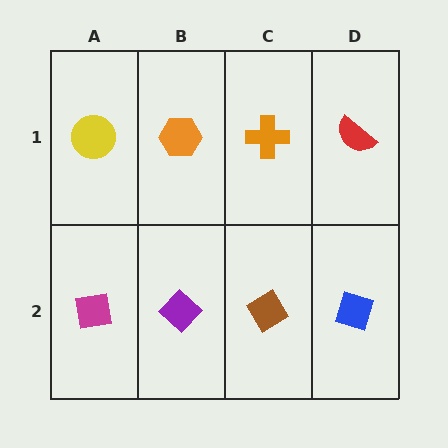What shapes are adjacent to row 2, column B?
An orange hexagon (row 1, column B), a magenta square (row 2, column A), a brown diamond (row 2, column C).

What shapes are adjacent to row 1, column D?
A blue diamond (row 2, column D), an orange cross (row 1, column C).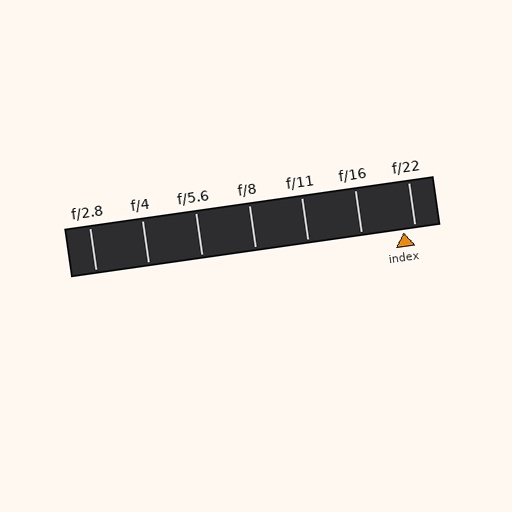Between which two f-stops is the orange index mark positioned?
The index mark is between f/16 and f/22.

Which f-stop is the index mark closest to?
The index mark is closest to f/22.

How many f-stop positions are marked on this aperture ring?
There are 7 f-stop positions marked.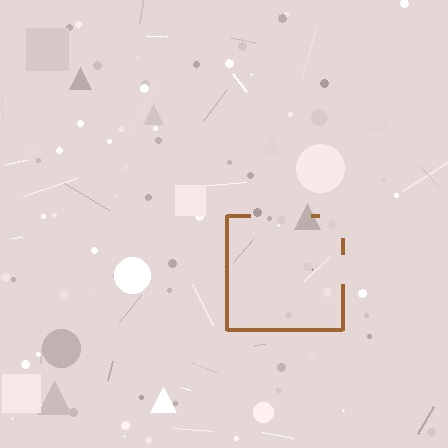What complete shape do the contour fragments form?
The contour fragments form a square.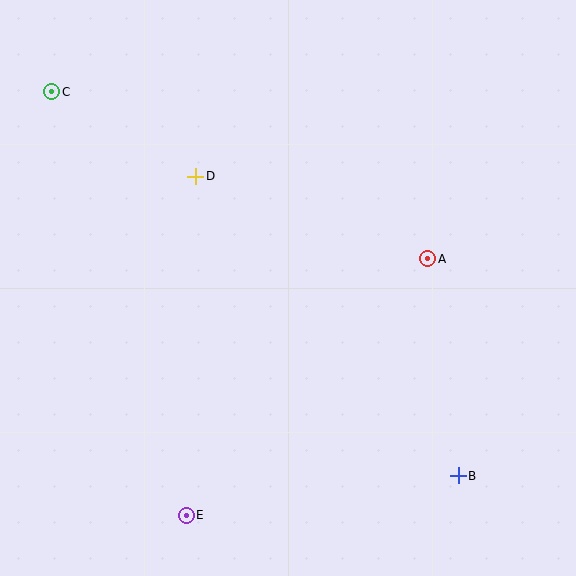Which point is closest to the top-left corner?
Point C is closest to the top-left corner.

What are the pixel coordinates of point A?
Point A is at (428, 259).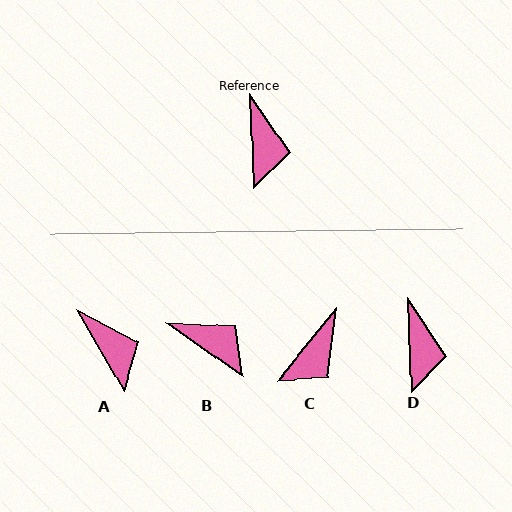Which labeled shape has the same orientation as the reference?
D.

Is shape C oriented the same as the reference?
No, it is off by about 42 degrees.